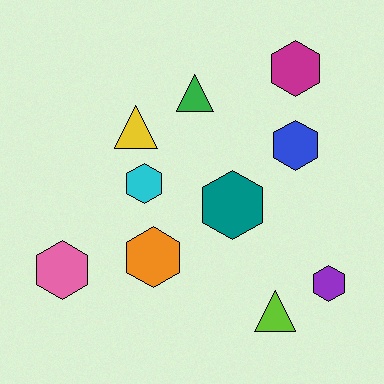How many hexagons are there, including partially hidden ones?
There are 7 hexagons.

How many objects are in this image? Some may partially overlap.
There are 10 objects.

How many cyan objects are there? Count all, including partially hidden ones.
There is 1 cyan object.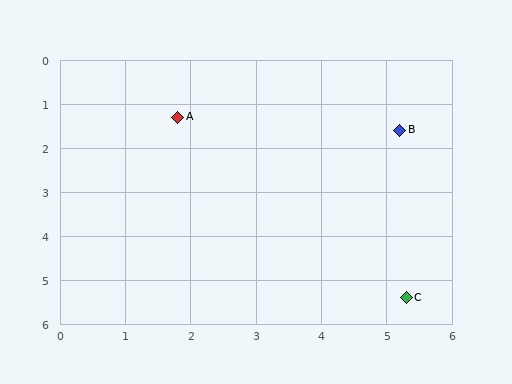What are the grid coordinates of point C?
Point C is at approximately (5.3, 5.4).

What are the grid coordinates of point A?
Point A is at approximately (1.8, 1.3).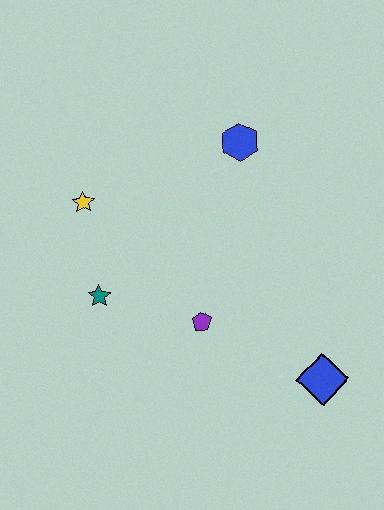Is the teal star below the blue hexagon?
Yes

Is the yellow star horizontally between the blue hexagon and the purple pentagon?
No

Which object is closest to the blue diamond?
The purple pentagon is closest to the blue diamond.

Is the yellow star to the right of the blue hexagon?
No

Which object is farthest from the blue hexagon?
The blue diamond is farthest from the blue hexagon.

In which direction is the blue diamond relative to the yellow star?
The blue diamond is to the right of the yellow star.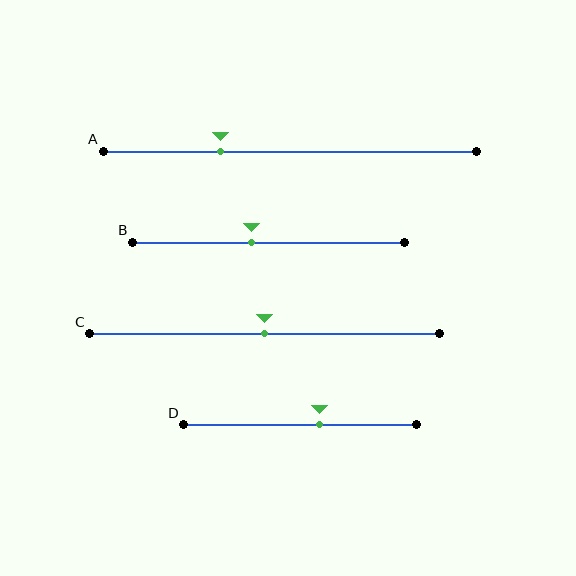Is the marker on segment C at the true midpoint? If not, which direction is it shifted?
Yes, the marker on segment C is at the true midpoint.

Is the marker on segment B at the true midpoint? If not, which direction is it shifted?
No, the marker on segment B is shifted to the left by about 6% of the segment length.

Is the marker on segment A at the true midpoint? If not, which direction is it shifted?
No, the marker on segment A is shifted to the left by about 19% of the segment length.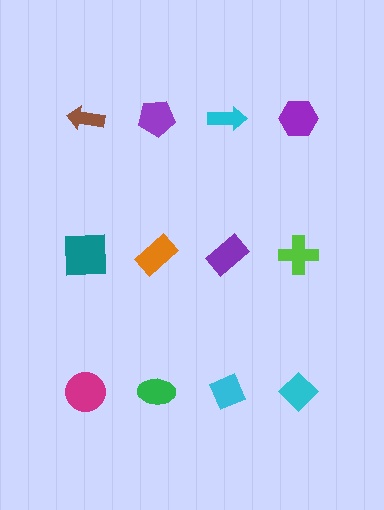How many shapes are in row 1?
4 shapes.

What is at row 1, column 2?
A purple pentagon.